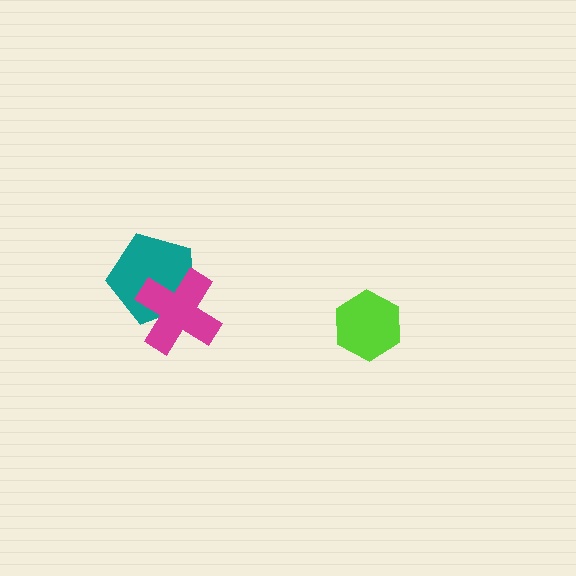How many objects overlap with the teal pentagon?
1 object overlaps with the teal pentagon.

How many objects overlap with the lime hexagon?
0 objects overlap with the lime hexagon.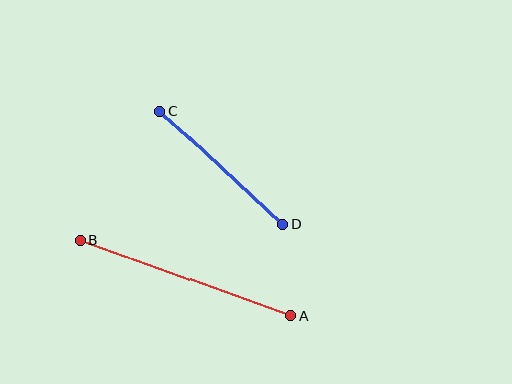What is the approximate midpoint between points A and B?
The midpoint is at approximately (185, 278) pixels.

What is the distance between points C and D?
The distance is approximately 167 pixels.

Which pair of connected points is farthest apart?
Points A and B are farthest apart.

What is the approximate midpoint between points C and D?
The midpoint is at approximately (221, 168) pixels.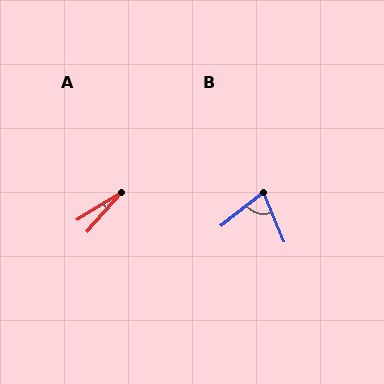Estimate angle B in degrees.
Approximately 75 degrees.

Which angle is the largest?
B, at approximately 75 degrees.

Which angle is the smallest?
A, at approximately 17 degrees.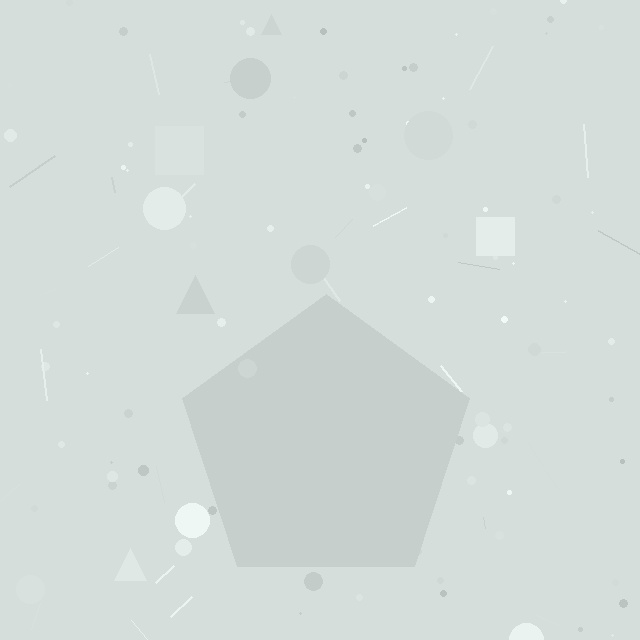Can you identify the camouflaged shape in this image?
The camouflaged shape is a pentagon.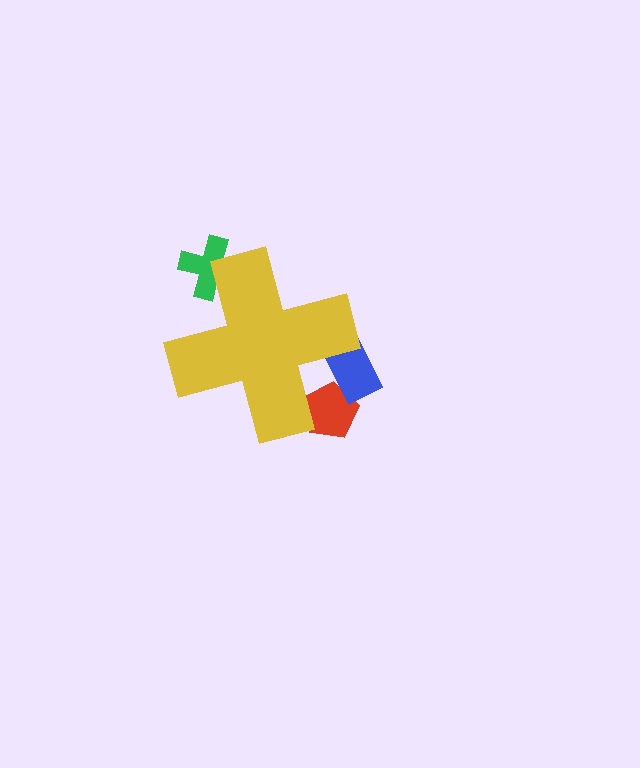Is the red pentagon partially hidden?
Yes, the red pentagon is partially hidden behind the yellow cross.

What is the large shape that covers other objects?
A yellow cross.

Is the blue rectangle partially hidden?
Yes, the blue rectangle is partially hidden behind the yellow cross.